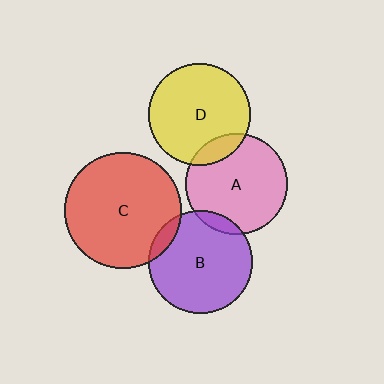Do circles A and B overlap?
Yes.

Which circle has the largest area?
Circle C (red).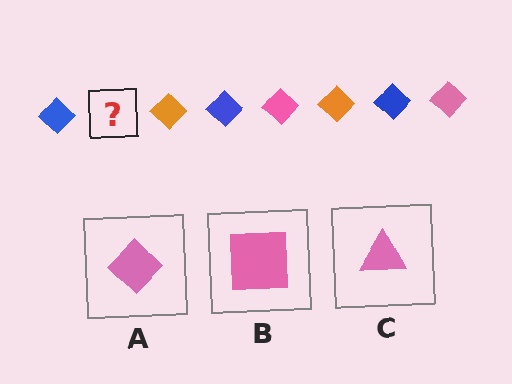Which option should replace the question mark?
Option A.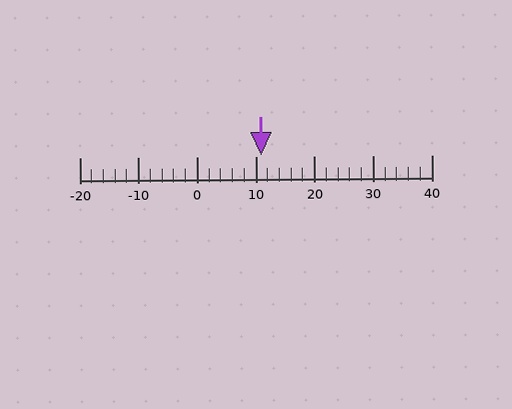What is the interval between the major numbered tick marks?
The major tick marks are spaced 10 units apart.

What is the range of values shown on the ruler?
The ruler shows values from -20 to 40.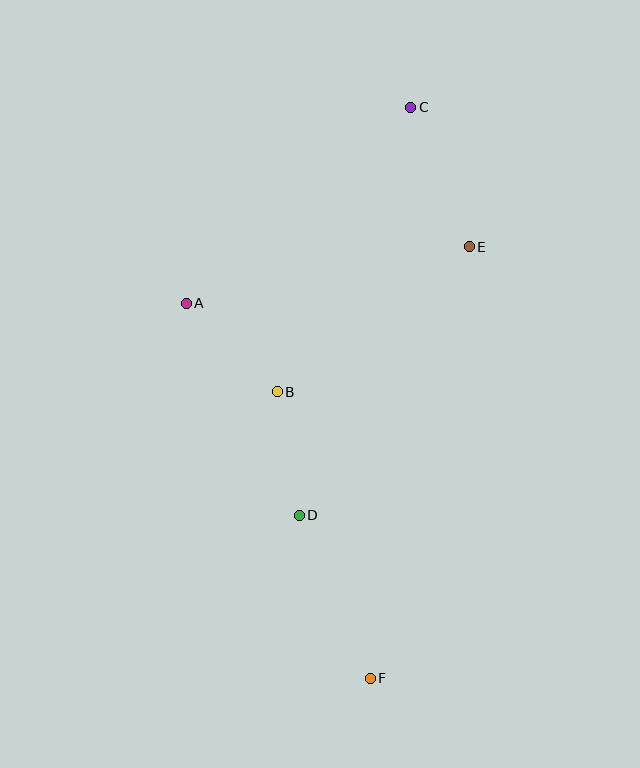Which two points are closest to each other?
Points B and D are closest to each other.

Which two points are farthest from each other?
Points C and F are farthest from each other.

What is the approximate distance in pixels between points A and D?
The distance between A and D is approximately 240 pixels.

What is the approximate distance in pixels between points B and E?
The distance between B and E is approximately 241 pixels.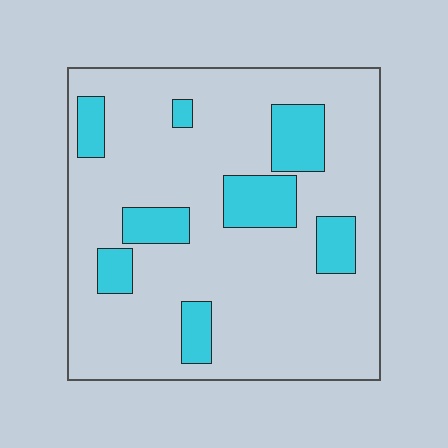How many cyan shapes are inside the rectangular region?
8.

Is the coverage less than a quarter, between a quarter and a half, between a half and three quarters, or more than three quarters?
Less than a quarter.